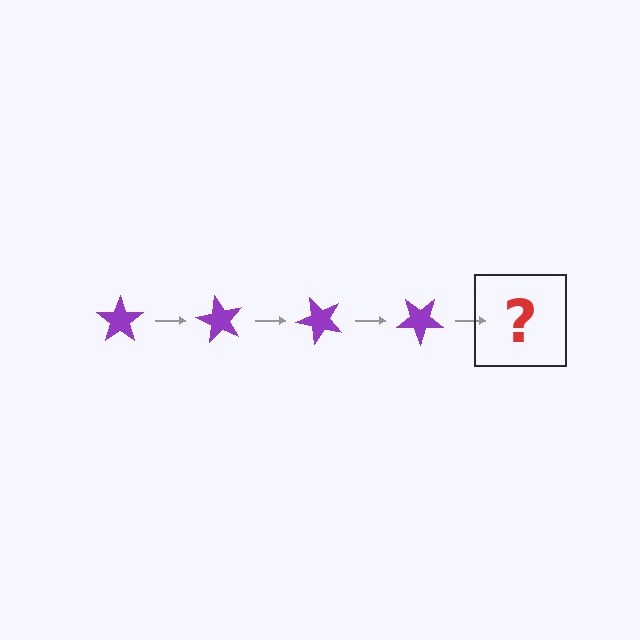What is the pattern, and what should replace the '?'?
The pattern is that the star rotates 60 degrees each step. The '?' should be a purple star rotated 240 degrees.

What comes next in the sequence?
The next element should be a purple star rotated 240 degrees.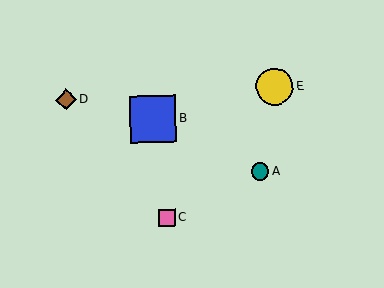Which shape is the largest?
The blue square (labeled B) is the largest.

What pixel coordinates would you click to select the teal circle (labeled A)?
Click at (260, 171) to select the teal circle A.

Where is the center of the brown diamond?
The center of the brown diamond is at (66, 100).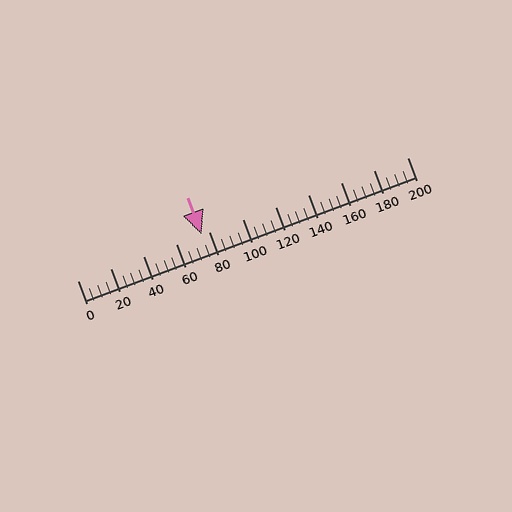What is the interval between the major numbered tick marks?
The major tick marks are spaced 20 units apart.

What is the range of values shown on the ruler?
The ruler shows values from 0 to 200.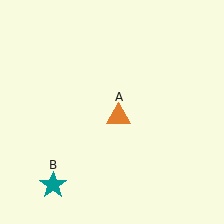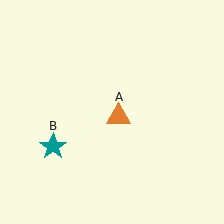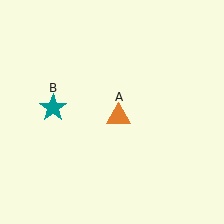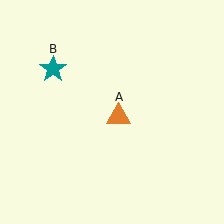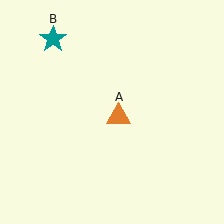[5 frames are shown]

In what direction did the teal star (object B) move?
The teal star (object B) moved up.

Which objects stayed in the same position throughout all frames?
Orange triangle (object A) remained stationary.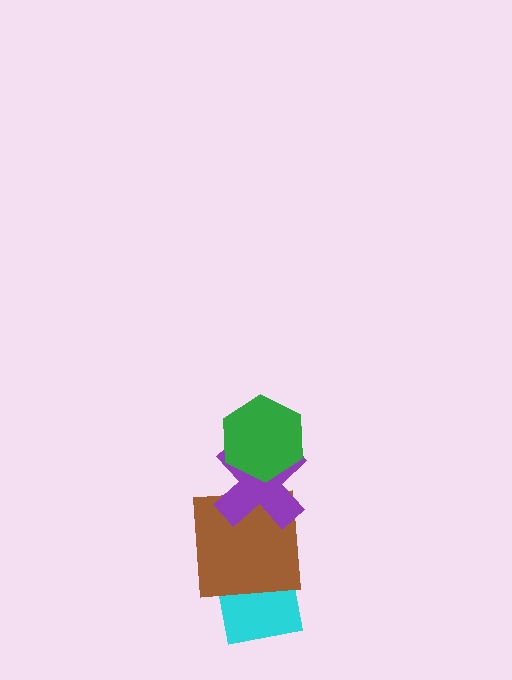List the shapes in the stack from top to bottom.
From top to bottom: the green hexagon, the purple cross, the brown square, the cyan square.